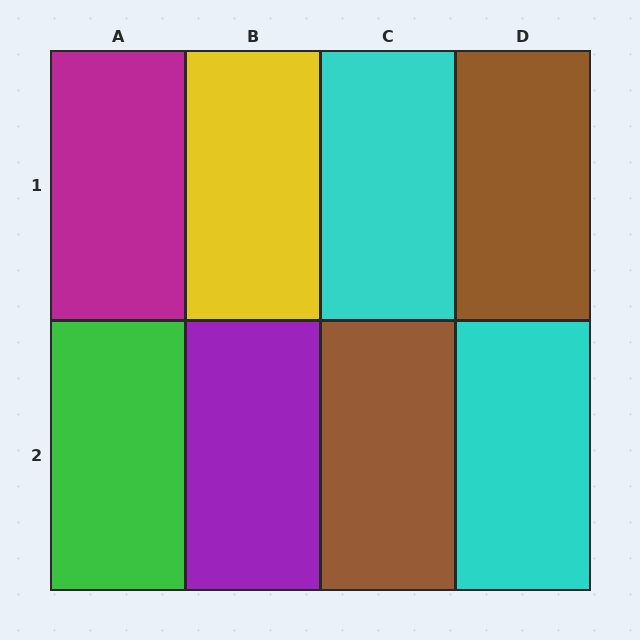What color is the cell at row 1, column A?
Magenta.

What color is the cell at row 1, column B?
Yellow.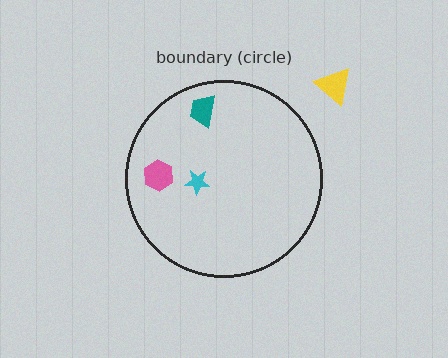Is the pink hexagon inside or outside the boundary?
Inside.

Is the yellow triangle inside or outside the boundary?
Outside.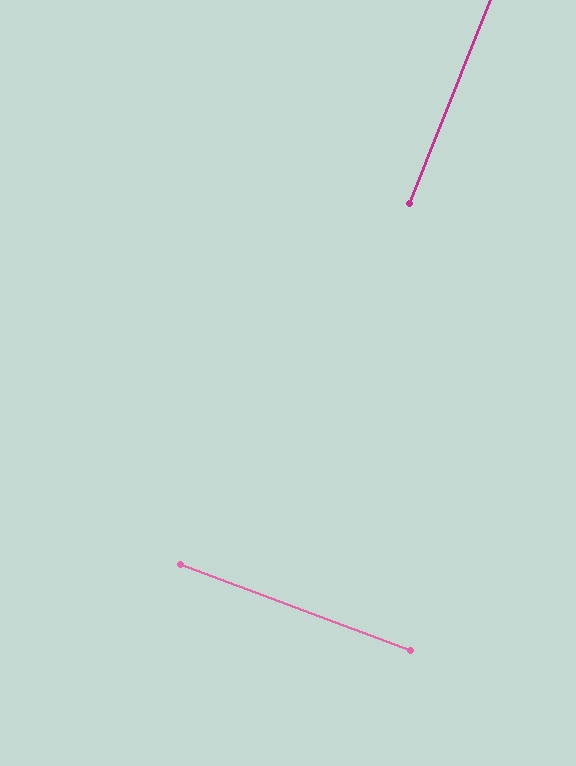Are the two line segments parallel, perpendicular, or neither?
Perpendicular — they meet at approximately 89°.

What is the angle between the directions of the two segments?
Approximately 89 degrees.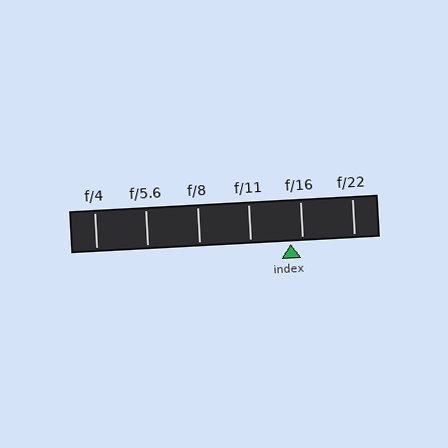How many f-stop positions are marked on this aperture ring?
There are 6 f-stop positions marked.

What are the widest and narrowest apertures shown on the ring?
The widest aperture shown is f/4 and the narrowest is f/22.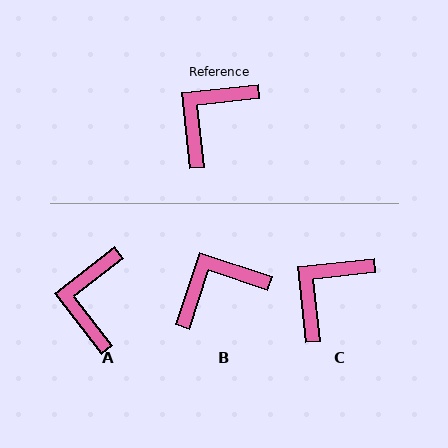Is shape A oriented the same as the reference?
No, it is off by about 32 degrees.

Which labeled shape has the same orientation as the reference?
C.